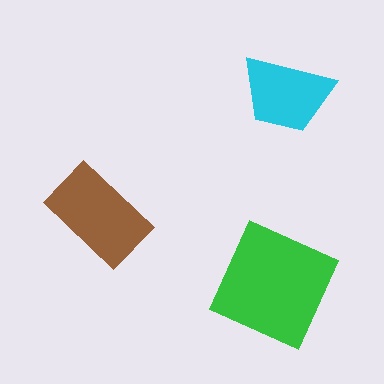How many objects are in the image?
There are 3 objects in the image.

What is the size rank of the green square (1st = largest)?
1st.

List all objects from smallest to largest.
The cyan trapezoid, the brown rectangle, the green square.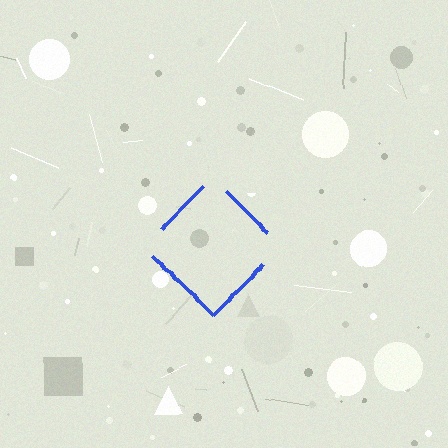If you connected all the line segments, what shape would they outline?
They would outline a diamond.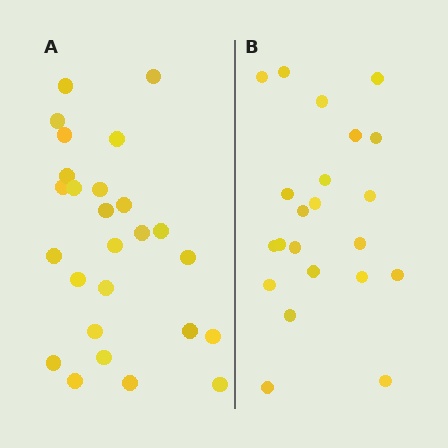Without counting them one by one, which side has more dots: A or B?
Region A (the left region) has more dots.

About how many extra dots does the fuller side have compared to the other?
Region A has about 4 more dots than region B.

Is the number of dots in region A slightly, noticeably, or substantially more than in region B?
Region A has only slightly more — the two regions are fairly close. The ratio is roughly 1.2 to 1.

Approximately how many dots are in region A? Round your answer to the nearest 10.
About 30 dots. (The exact count is 26, which rounds to 30.)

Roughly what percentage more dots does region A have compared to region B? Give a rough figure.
About 20% more.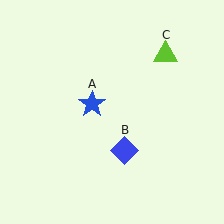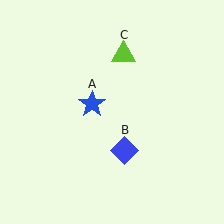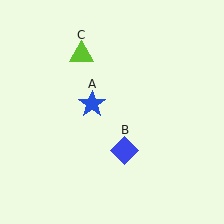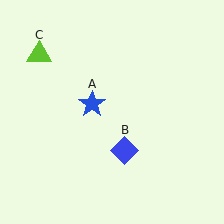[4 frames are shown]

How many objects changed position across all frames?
1 object changed position: lime triangle (object C).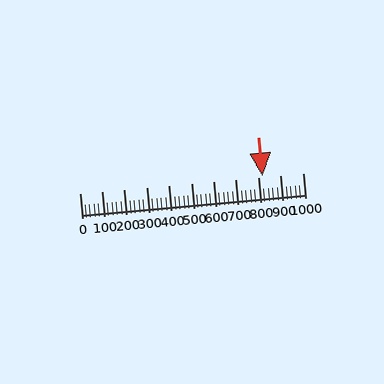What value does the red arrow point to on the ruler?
The red arrow points to approximately 821.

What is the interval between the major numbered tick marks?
The major tick marks are spaced 100 units apart.